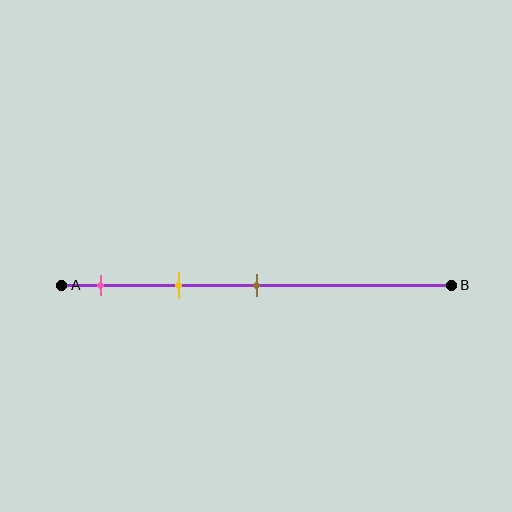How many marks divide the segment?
There are 3 marks dividing the segment.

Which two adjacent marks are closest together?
The pink and yellow marks are the closest adjacent pair.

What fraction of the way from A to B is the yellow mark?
The yellow mark is approximately 30% (0.3) of the way from A to B.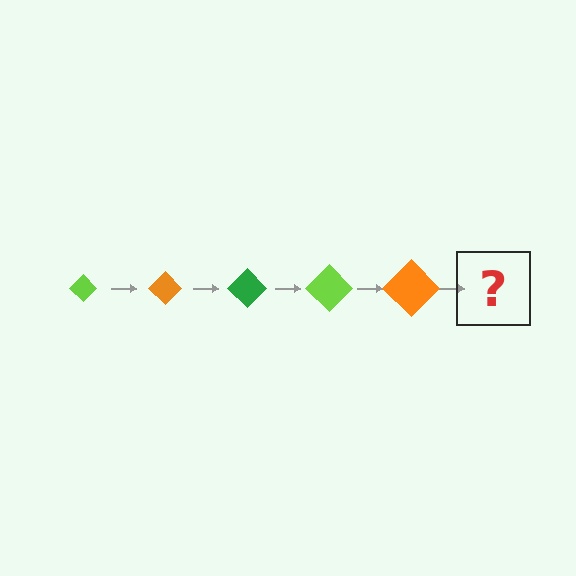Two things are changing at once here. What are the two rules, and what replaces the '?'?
The two rules are that the diamond grows larger each step and the color cycles through lime, orange, and green. The '?' should be a green diamond, larger than the previous one.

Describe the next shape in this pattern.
It should be a green diamond, larger than the previous one.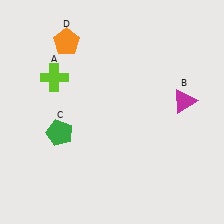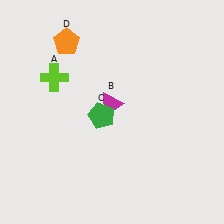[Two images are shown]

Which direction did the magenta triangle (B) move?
The magenta triangle (B) moved left.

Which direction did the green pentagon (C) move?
The green pentagon (C) moved right.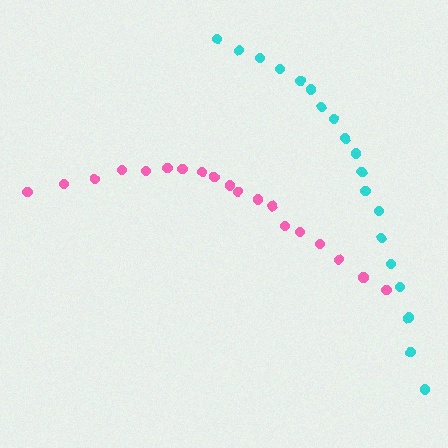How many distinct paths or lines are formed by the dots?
There are 2 distinct paths.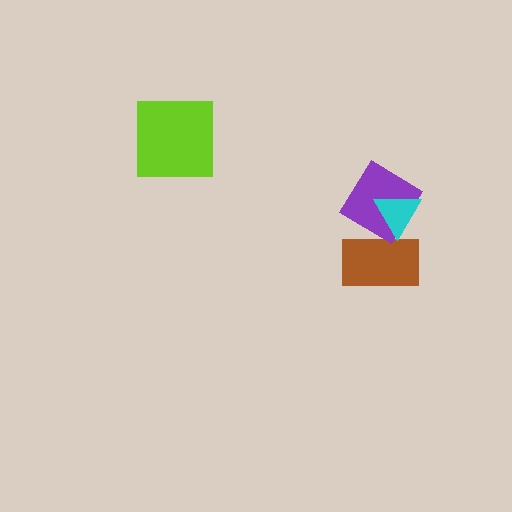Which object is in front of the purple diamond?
The cyan triangle is in front of the purple diamond.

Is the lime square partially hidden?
No, no other shape covers it.